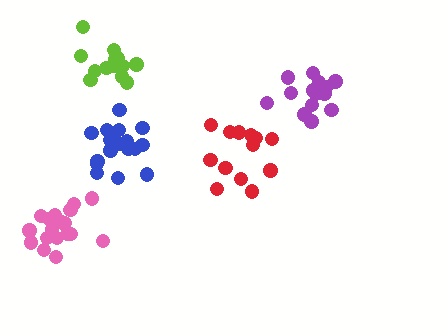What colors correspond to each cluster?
The clusters are colored: blue, purple, red, pink, lime.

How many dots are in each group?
Group 1: 18 dots, Group 2: 14 dots, Group 3: 13 dots, Group 4: 18 dots, Group 5: 13 dots (76 total).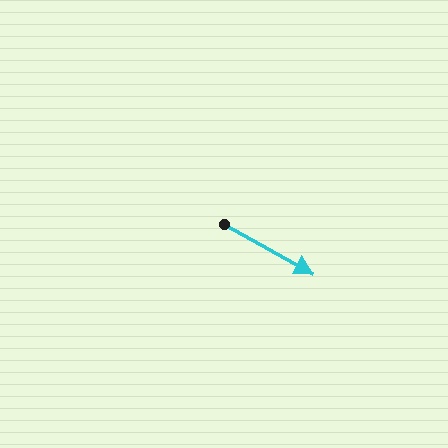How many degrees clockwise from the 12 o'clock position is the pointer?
Approximately 119 degrees.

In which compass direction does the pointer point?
Southeast.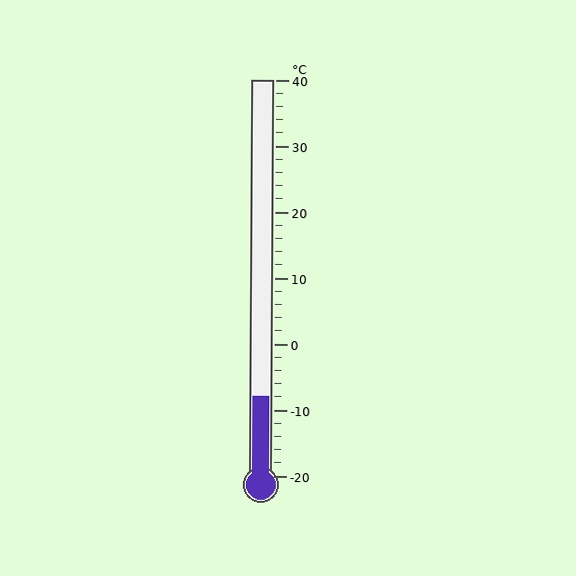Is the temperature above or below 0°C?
The temperature is below 0°C.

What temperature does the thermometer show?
The thermometer shows approximately -8°C.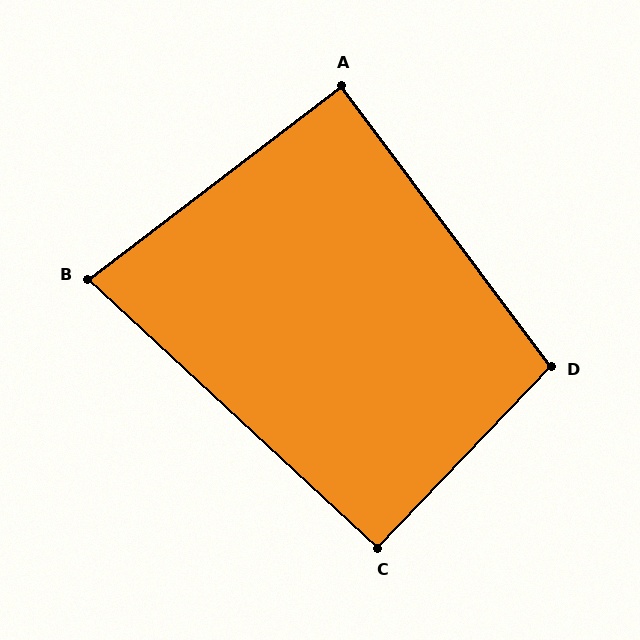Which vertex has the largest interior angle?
D, at approximately 100 degrees.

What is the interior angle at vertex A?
Approximately 89 degrees (approximately right).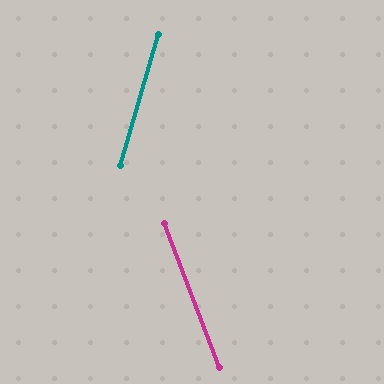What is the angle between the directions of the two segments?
Approximately 37 degrees.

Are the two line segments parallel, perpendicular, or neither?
Neither parallel nor perpendicular — they differ by about 37°.